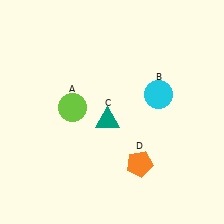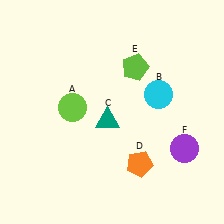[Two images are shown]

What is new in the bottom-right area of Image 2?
A purple circle (F) was added in the bottom-right area of Image 2.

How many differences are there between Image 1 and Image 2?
There are 2 differences between the two images.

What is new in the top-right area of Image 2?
A lime pentagon (E) was added in the top-right area of Image 2.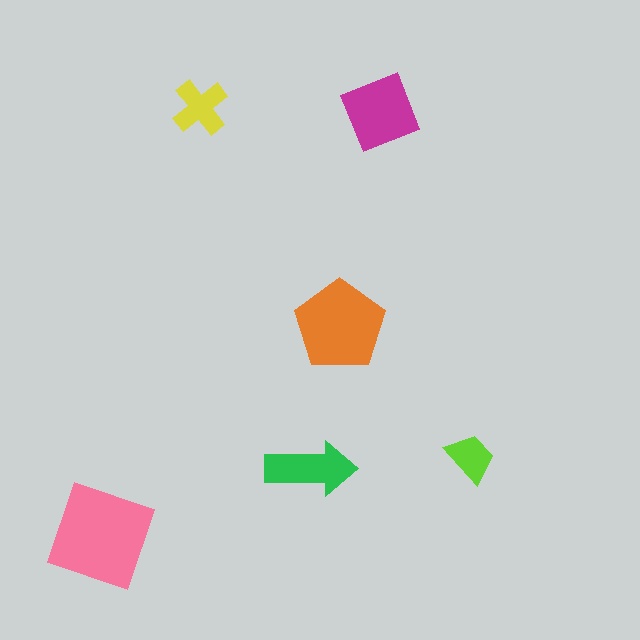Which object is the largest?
The pink square.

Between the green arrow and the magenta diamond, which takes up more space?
The magenta diamond.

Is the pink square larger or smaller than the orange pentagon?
Larger.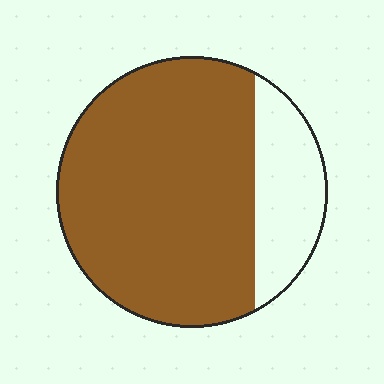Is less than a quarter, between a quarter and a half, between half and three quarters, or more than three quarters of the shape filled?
More than three quarters.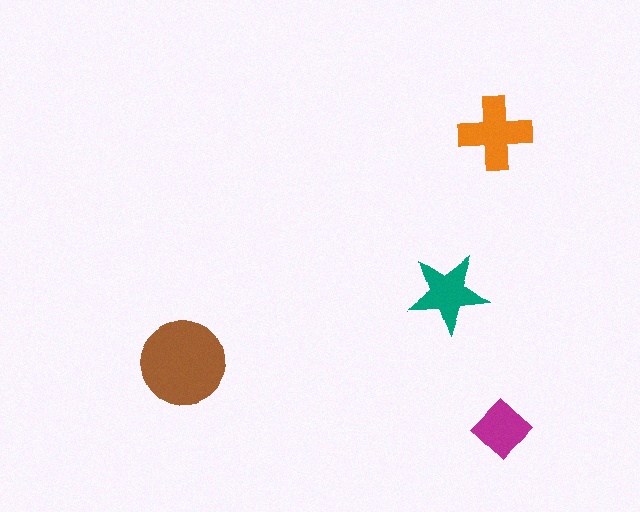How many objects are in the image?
There are 4 objects in the image.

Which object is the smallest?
The magenta diamond.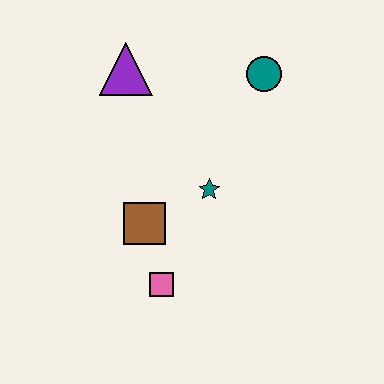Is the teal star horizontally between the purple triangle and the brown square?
No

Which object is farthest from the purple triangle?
The pink square is farthest from the purple triangle.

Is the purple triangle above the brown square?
Yes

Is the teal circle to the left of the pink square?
No